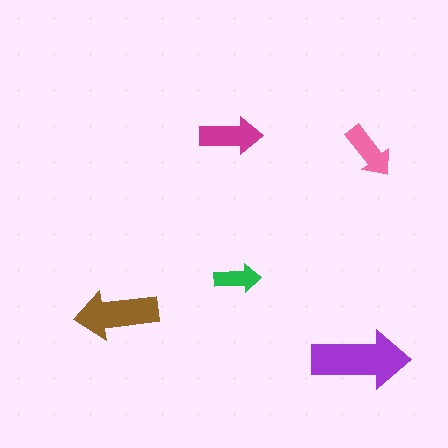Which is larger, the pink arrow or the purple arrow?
The purple one.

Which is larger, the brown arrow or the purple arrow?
The purple one.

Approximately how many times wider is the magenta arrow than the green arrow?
About 1.5 times wider.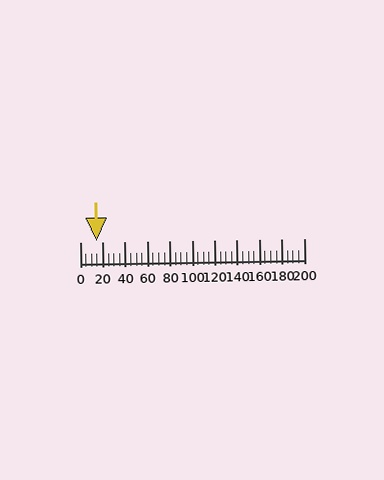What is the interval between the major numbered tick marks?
The major tick marks are spaced 20 units apart.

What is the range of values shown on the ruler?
The ruler shows values from 0 to 200.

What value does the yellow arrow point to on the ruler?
The yellow arrow points to approximately 15.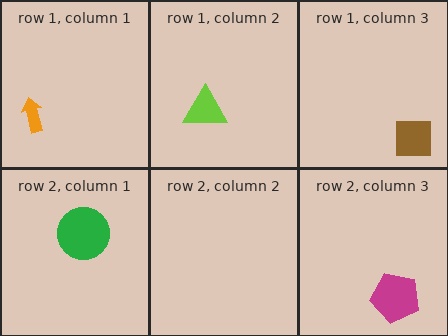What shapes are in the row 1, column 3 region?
The brown square.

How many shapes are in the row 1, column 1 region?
1.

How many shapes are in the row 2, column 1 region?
1.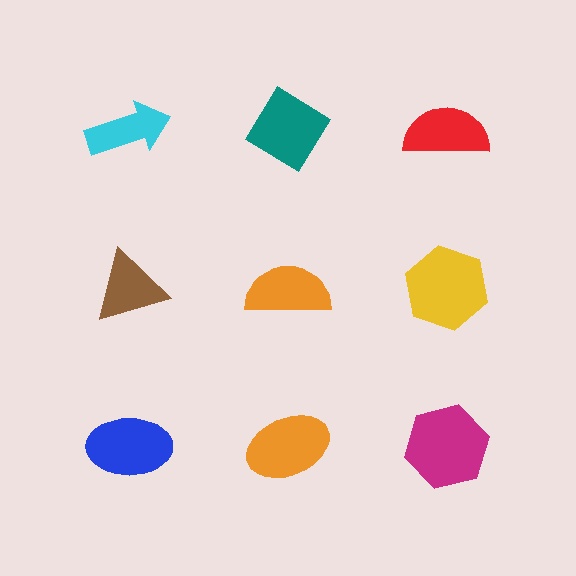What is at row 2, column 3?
A yellow hexagon.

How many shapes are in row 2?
3 shapes.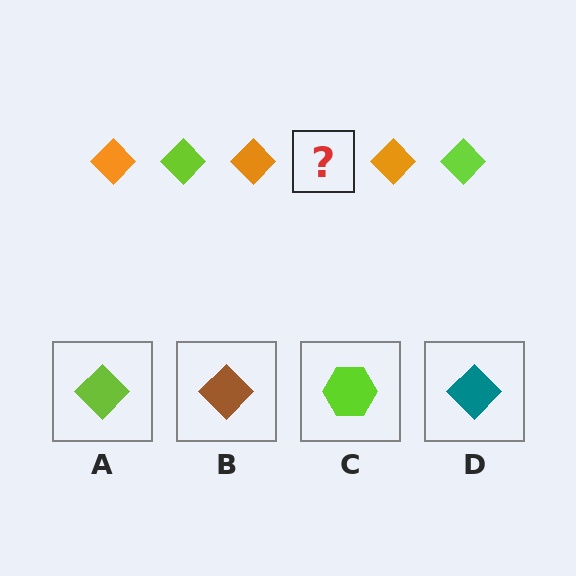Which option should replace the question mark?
Option A.